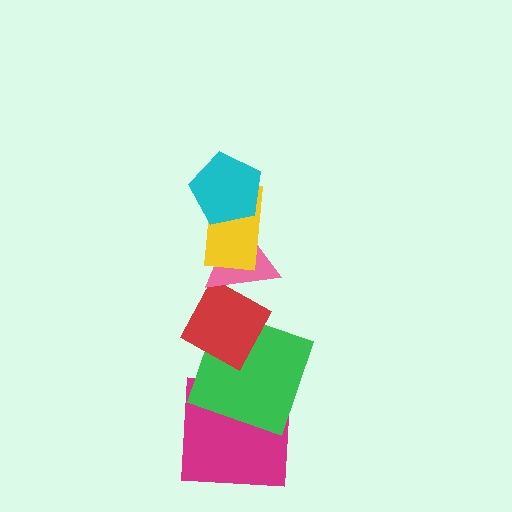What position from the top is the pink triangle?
The pink triangle is 3rd from the top.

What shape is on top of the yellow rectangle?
The cyan pentagon is on top of the yellow rectangle.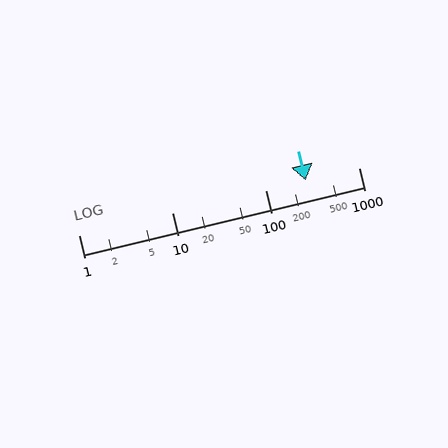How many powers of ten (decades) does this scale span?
The scale spans 3 decades, from 1 to 1000.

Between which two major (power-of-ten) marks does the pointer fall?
The pointer is between 100 and 1000.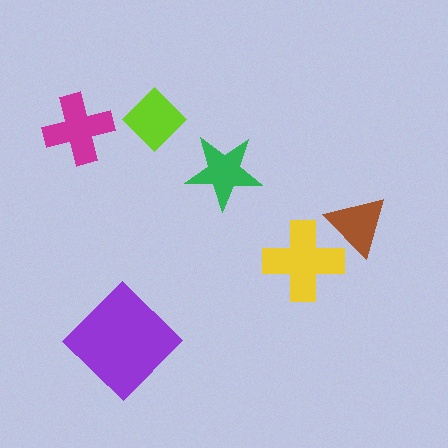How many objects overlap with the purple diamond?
0 objects overlap with the purple diamond.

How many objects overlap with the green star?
0 objects overlap with the green star.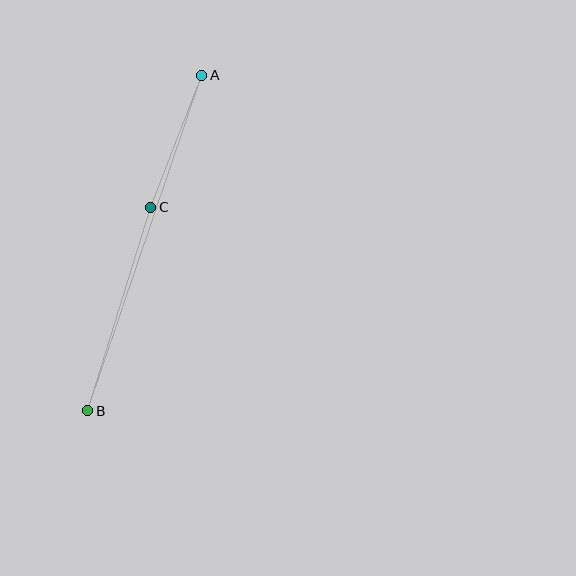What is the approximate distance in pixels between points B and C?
The distance between B and C is approximately 213 pixels.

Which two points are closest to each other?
Points A and C are closest to each other.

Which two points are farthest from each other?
Points A and B are farthest from each other.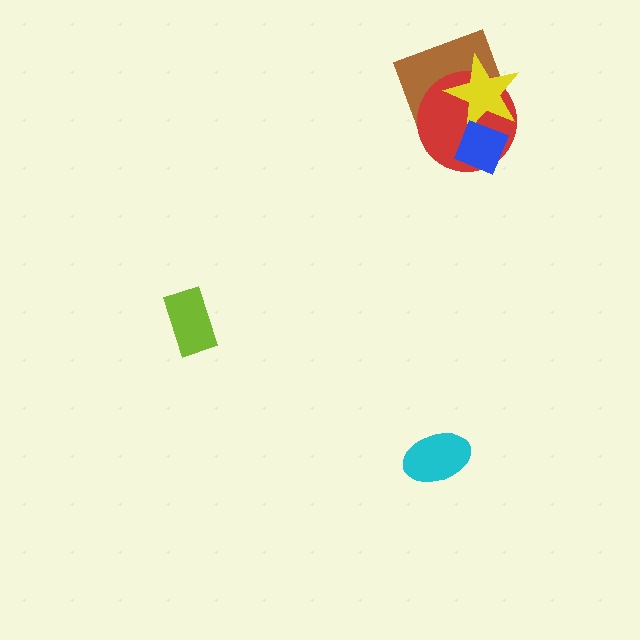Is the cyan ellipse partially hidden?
No, no other shape covers it.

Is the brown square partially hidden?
Yes, it is partially covered by another shape.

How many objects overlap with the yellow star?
3 objects overlap with the yellow star.